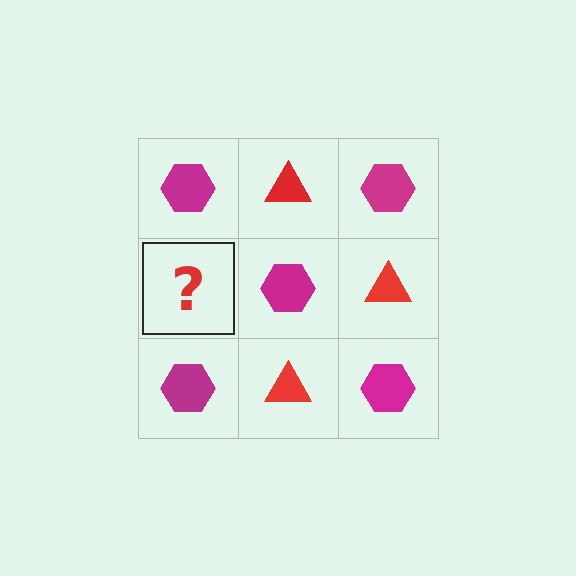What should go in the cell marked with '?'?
The missing cell should contain a red triangle.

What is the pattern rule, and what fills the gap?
The rule is that it alternates magenta hexagon and red triangle in a checkerboard pattern. The gap should be filled with a red triangle.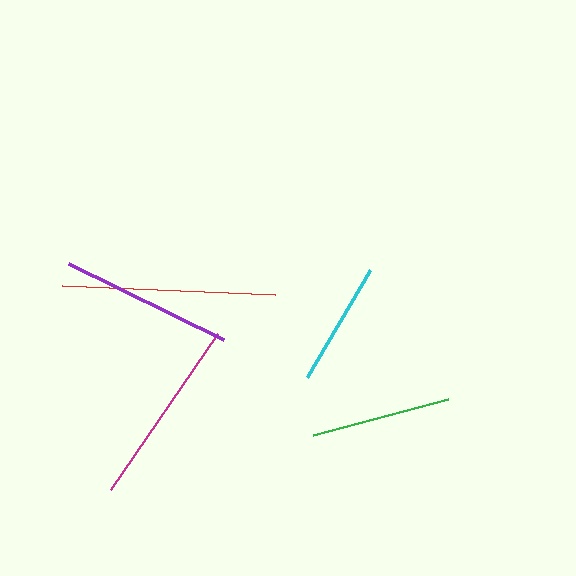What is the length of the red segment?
The red segment is approximately 213 pixels long.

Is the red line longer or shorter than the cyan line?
The red line is longer than the cyan line.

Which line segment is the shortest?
The cyan line is the shortest at approximately 124 pixels.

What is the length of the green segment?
The green segment is approximately 140 pixels long.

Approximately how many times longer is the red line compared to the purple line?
The red line is approximately 1.2 times the length of the purple line.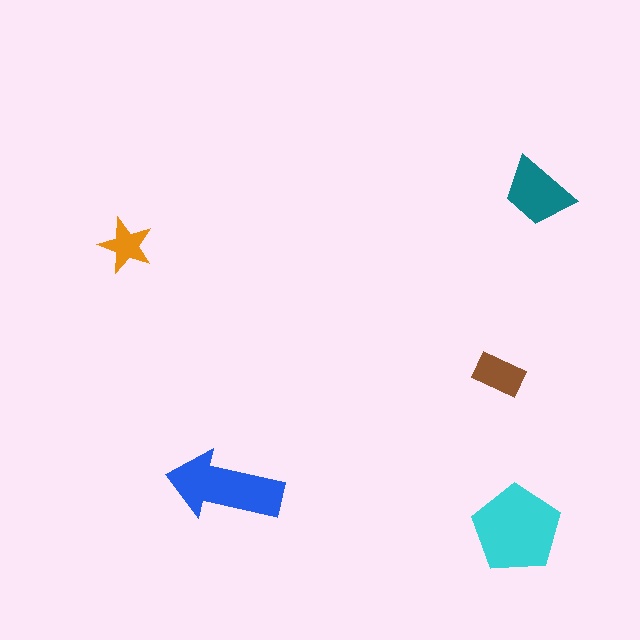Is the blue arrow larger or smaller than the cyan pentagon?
Smaller.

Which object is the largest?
The cyan pentagon.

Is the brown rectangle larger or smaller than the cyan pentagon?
Smaller.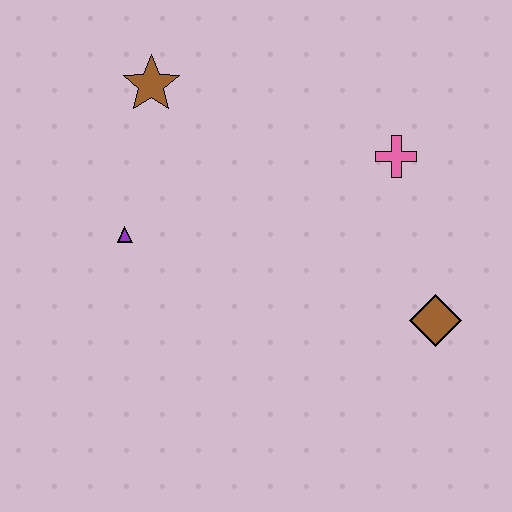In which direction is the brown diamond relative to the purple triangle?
The brown diamond is to the right of the purple triangle.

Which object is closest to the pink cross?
The brown diamond is closest to the pink cross.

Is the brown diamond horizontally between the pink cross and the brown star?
No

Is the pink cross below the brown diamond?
No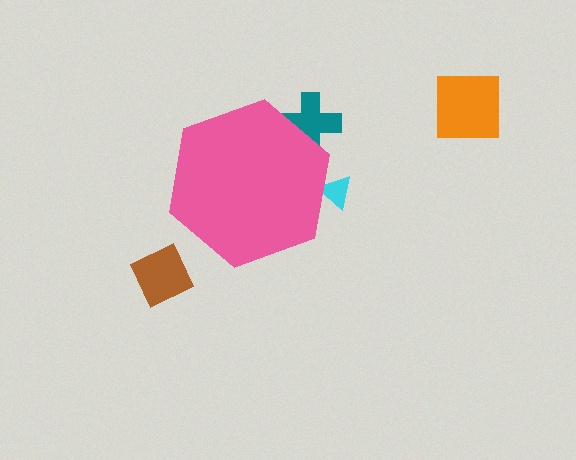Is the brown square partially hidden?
No, the brown square is fully visible.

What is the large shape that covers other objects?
A pink hexagon.